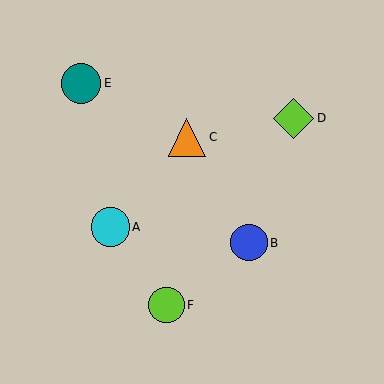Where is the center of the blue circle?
The center of the blue circle is at (249, 243).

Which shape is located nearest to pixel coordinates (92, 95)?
The teal circle (labeled E) at (81, 83) is nearest to that location.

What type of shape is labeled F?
Shape F is a lime circle.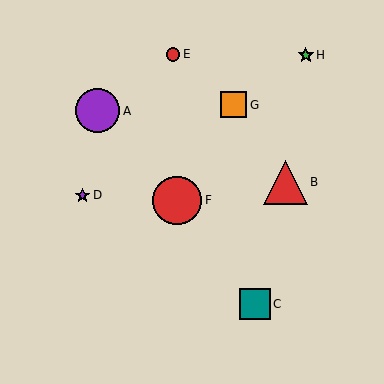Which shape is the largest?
The red circle (labeled F) is the largest.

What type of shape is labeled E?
Shape E is a red circle.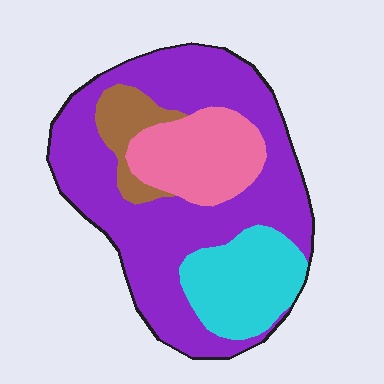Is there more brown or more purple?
Purple.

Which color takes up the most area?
Purple, at roughly 60%.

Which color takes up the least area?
Brown, at roughly 10%.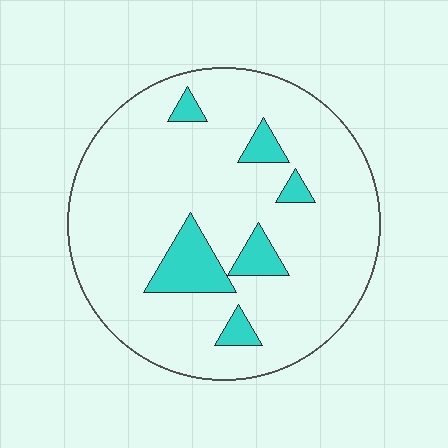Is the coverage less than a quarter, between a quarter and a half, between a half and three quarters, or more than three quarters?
Less than a quarter.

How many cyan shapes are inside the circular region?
6.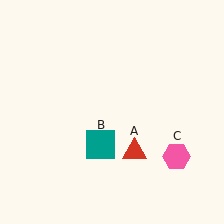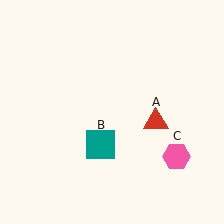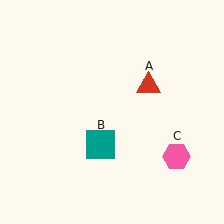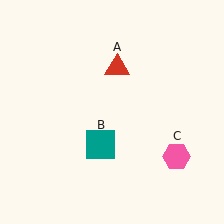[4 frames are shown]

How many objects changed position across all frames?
1 object changed position: red triangle (object A).